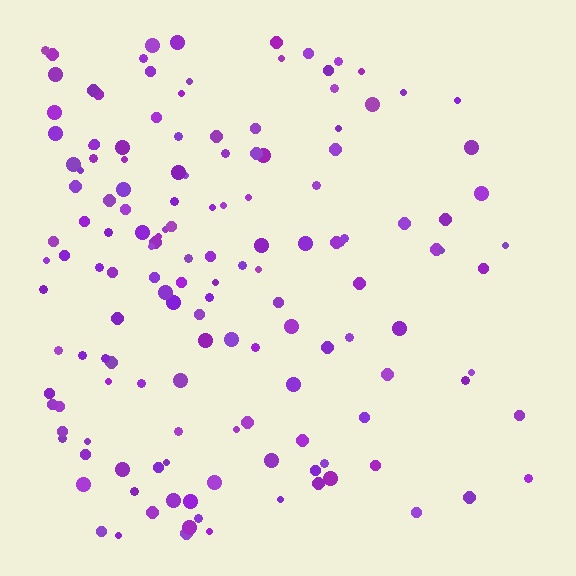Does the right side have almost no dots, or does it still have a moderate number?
Still a moderate number, just noticeably fewer than the left.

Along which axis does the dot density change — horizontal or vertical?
Horizontal.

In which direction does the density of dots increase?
From right to left, with the left side densest.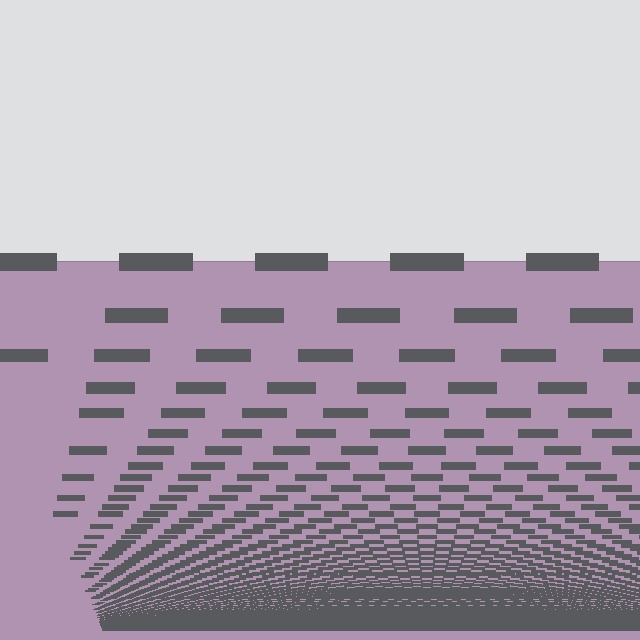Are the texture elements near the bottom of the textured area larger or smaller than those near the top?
Smaller. The gradient is inverted — elements near the bottom are smaller and denser.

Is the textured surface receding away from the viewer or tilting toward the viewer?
The surface appears to tilt toward the viewer. Texture elements get larger and sparser toward the top.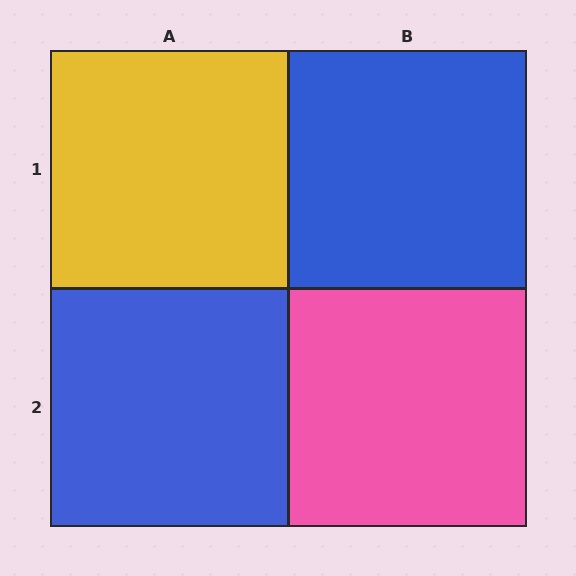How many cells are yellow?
1 cell is yellow.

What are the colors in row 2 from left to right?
Blue, pink.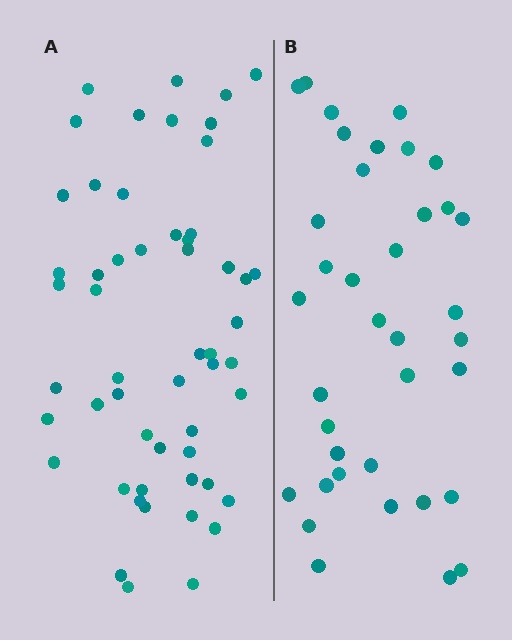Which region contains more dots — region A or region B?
Region A (the left region) has more dots.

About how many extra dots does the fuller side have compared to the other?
Region A has approximately 15 more dots than region B.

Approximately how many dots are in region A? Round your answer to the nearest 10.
About 50 dots. (The exact count is 54, which rounds to 50.)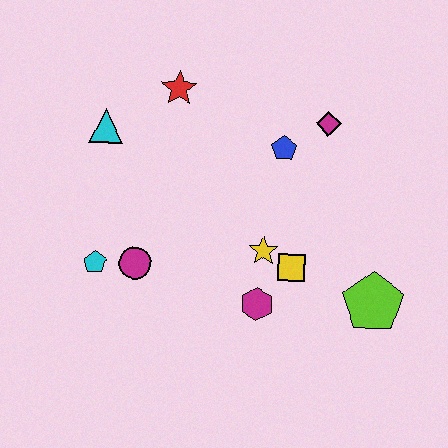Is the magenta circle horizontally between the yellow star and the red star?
No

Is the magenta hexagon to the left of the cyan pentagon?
No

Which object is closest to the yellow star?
The yellow square is closest to the yellow star.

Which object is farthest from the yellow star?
The cyan triangle is farthest from the yellow star.